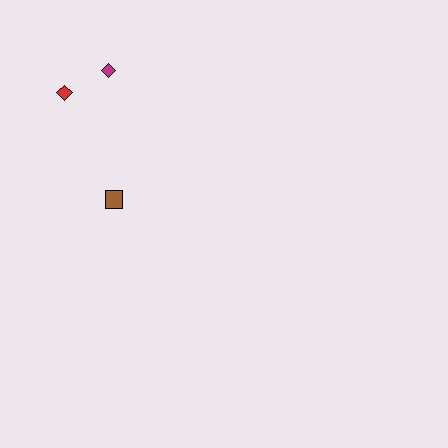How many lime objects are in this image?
There are no lime objects.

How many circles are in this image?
There are no circles.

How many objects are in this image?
There are 3 objects.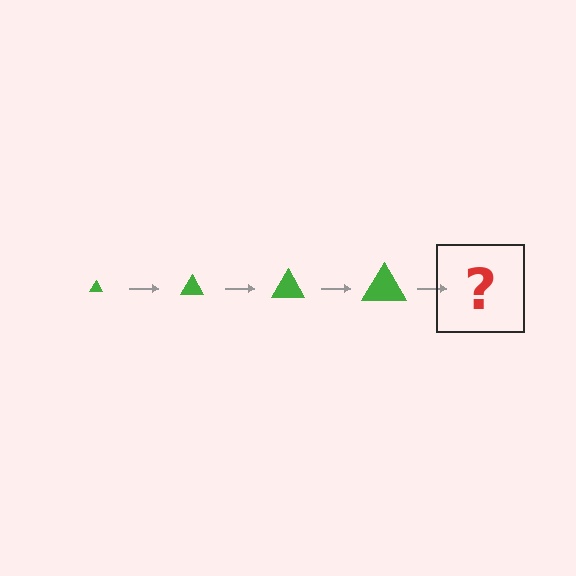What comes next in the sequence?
The next element should be a green triangle, larger than the previous one.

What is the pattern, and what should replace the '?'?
The pattern is that the triangle gets progressively larger each step. The '?' should be a green triangle, larger than the previous one.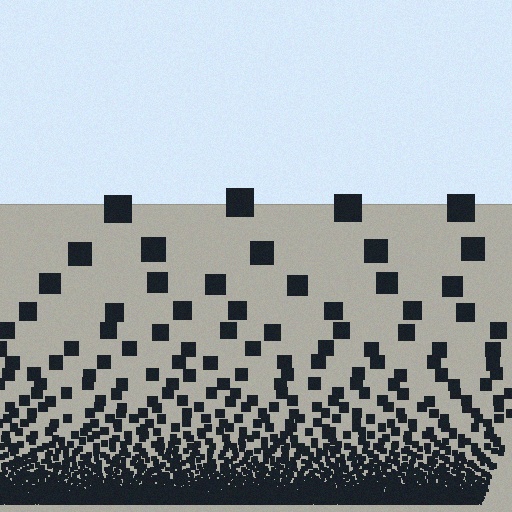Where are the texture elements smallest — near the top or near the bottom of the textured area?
Near the bottom.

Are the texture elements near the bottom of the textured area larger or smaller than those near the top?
Smaller. The gradient is inverted — elements near the bottom are smaller and denser.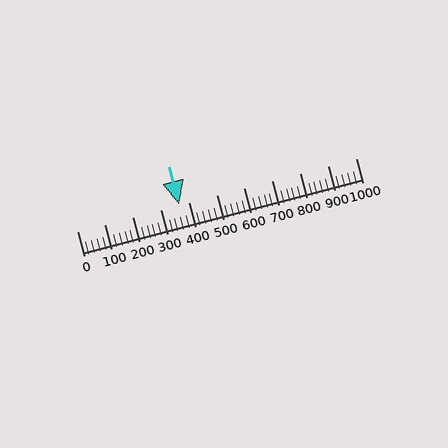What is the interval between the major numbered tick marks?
The major tick marks are spaced 100 units apart.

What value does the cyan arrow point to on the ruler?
The cyan arrow points to approximately 368.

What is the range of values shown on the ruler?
The ruler shows values from 0 to 1000.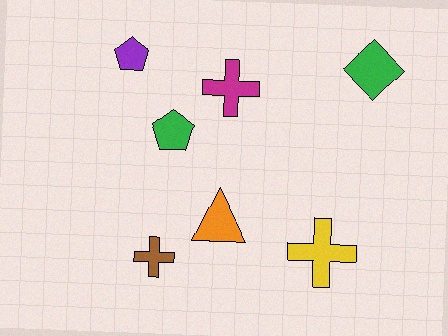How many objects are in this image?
There are 7 objects.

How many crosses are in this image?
There are 3 crosses.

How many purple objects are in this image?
There is 1 purple object.